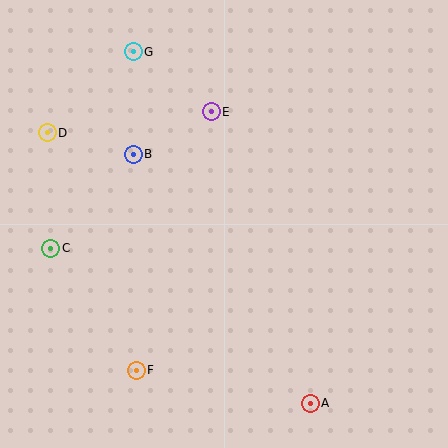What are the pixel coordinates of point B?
Point B is at (133, 154).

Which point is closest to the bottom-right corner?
Point A is closest to the bottom-right corner.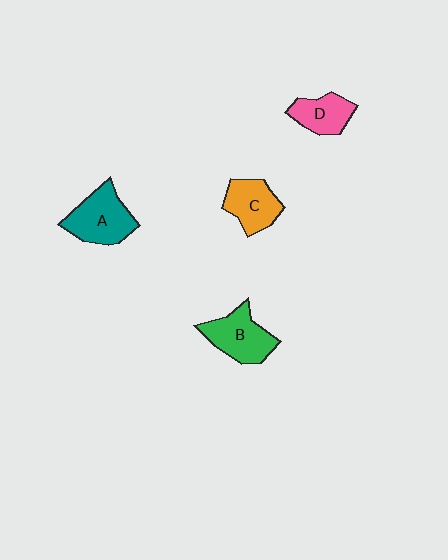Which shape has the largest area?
Shape A (teal).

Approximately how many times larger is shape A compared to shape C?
Approximately 1.3 times.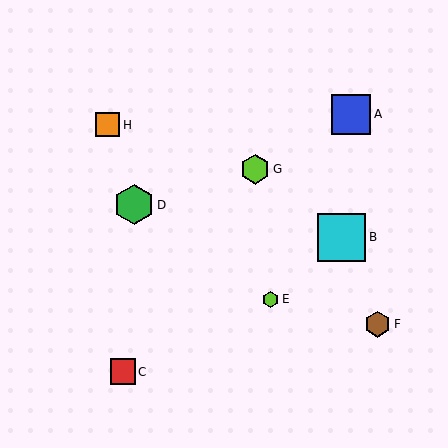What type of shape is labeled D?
Shape D is a green hexagon.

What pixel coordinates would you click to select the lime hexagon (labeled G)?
Click at (255, 169) to select the lime hexagon G.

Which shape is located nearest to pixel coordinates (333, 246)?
The cyan square (labeled B) at (341, 237) is nearest to that location.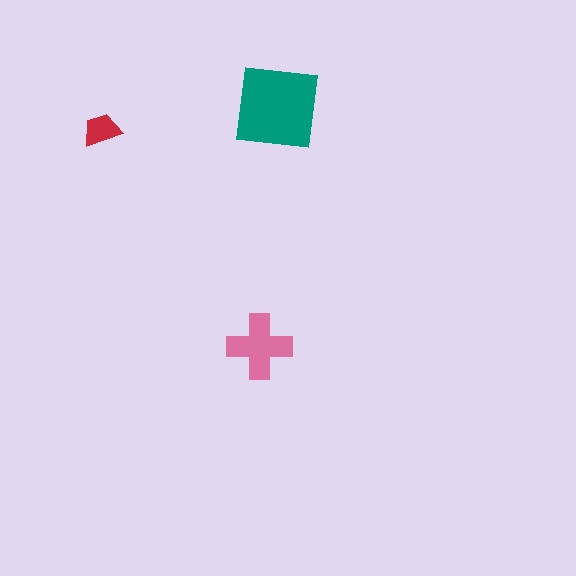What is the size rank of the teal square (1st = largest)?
1st.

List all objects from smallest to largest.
The red trapezoid, the pink cross, the teal square.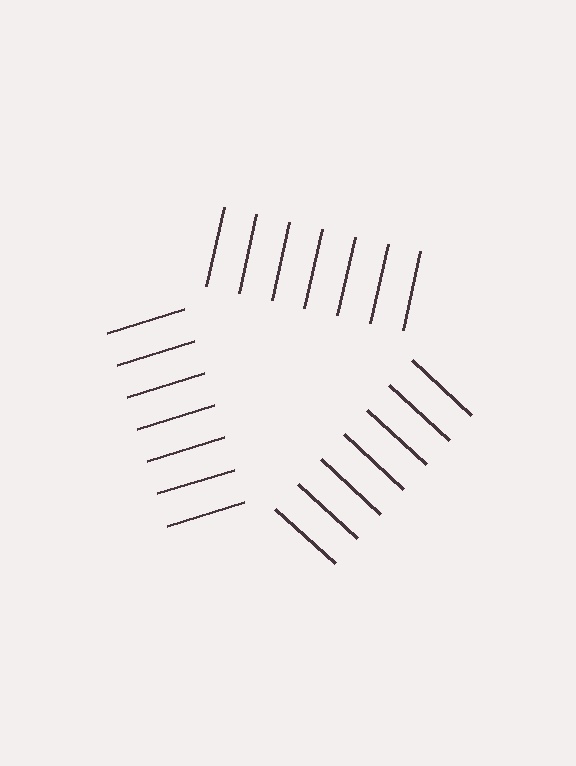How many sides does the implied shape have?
3 sides — the line-ends trace a triangle.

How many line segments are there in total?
21 — 7 along each of the 3 edges.